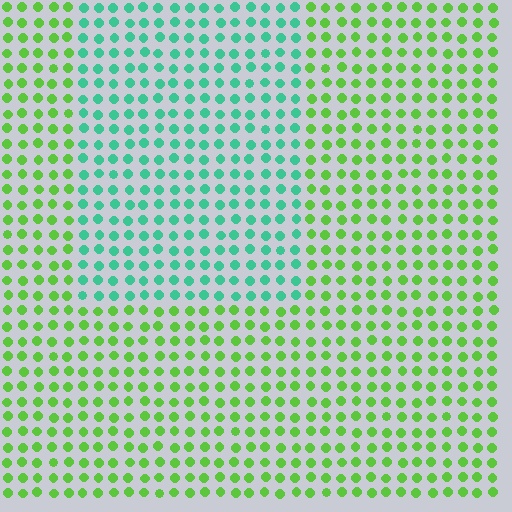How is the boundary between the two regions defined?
The boundary is defined purely by a slight shift in hue (about 52 degrees). Spacing, size, and orientation are identical on both sides.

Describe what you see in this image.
The image is filled with small lime elements in a uniform arrangement. A rectangle-shaped region is visible where the elements are tinted to a slightly different hue, forming a subtle color boundary.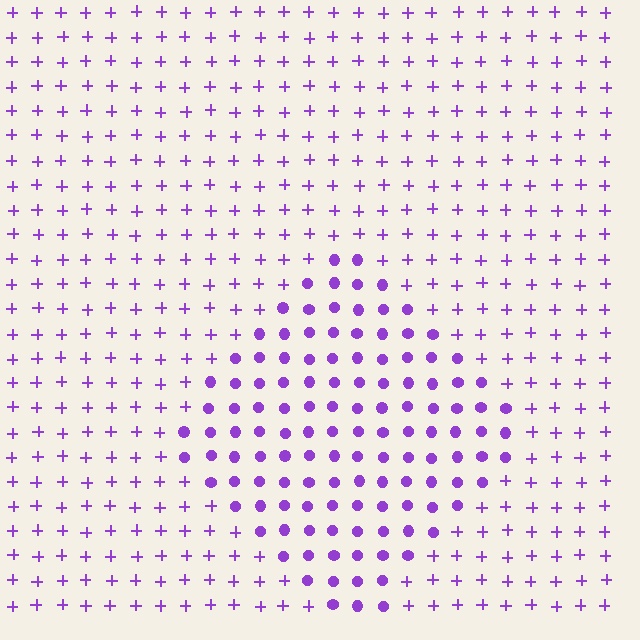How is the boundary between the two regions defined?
The boundary is defined by a change in element shape: circles inside vs. plus signs outside. All elements share the same color and spacing.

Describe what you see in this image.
The image is filled with small purple elements arranged in a uniform grid. A diamond-shaped region contains circles, while the surrounding area contains plus signs. The boundary is defined purely by the change in element shape.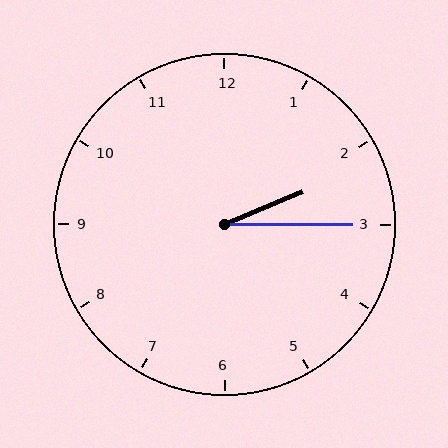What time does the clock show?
2:15.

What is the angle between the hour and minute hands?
Approximately 22 degrees.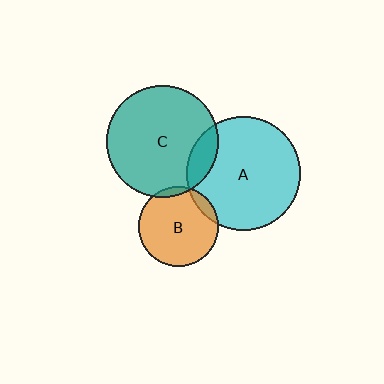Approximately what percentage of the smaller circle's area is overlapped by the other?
Approximately 15%.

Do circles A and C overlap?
Yes.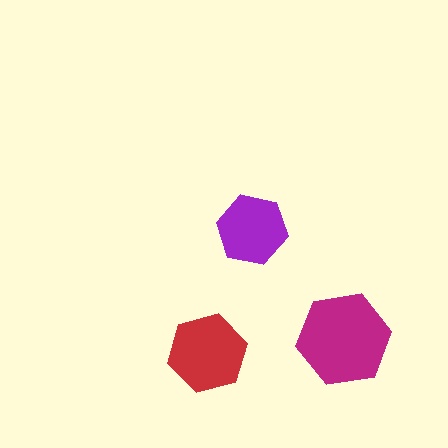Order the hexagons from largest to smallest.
the magenta one, the red one, the purple one.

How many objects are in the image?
There are 3 objects in the image.